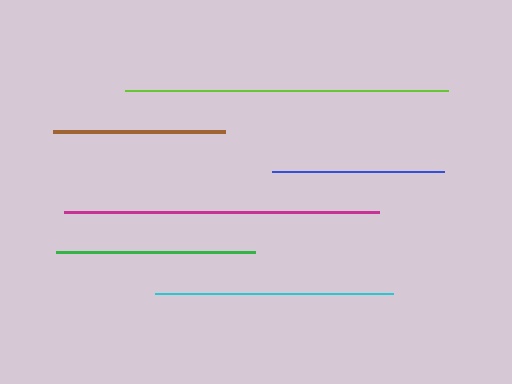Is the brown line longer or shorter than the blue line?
The blue line is longer than the brown line.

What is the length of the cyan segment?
The cyan segment is approximately 238 pixels long.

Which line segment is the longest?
The lime line is the longest at approximately 323 pixels.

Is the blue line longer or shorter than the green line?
The green line is longer than the blue line.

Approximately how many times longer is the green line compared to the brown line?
The green line is approximately 1.2 times the length of the brown line.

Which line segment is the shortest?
The brown line is the shortest at approximately 171 pixels.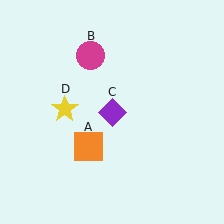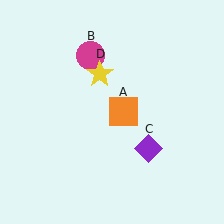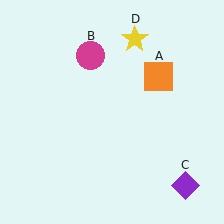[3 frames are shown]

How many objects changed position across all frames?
3 objects changed position: orange square (object A), purple diamond (object C), yellow star (object D).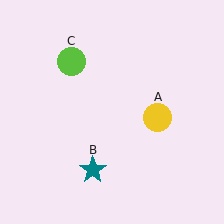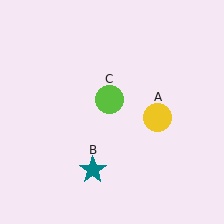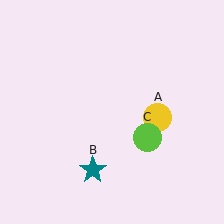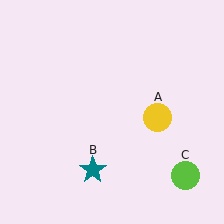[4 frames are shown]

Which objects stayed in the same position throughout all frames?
Yellow circle (object A) and teal star (object B) remained stationary.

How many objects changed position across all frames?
1 object changed position: lime circle (object C).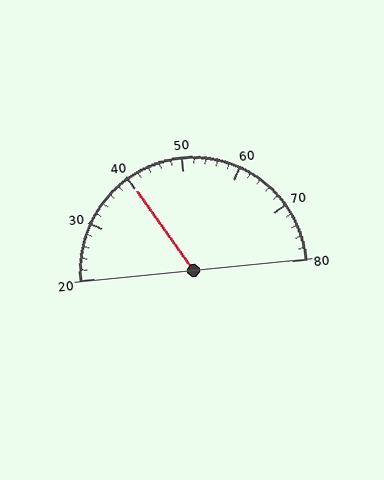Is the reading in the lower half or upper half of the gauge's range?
The reading is in the lower half of the range (20 to 80).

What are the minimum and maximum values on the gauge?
The gauge ranges from 20 to 80.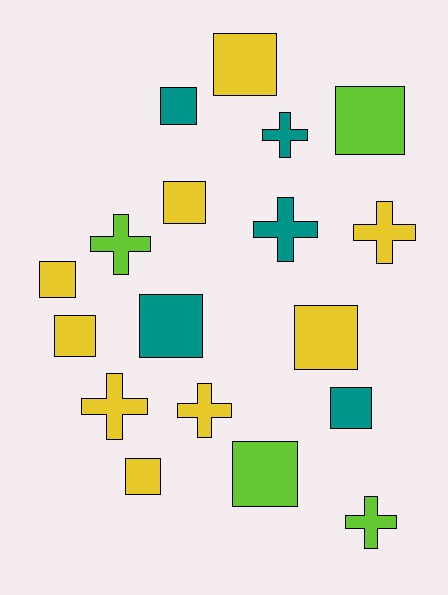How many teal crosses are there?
There are 2 teal crosses.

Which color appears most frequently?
Yellow, with 9 objects.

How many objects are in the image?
There are 18 objects.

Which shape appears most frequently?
Square, with 11 objects.